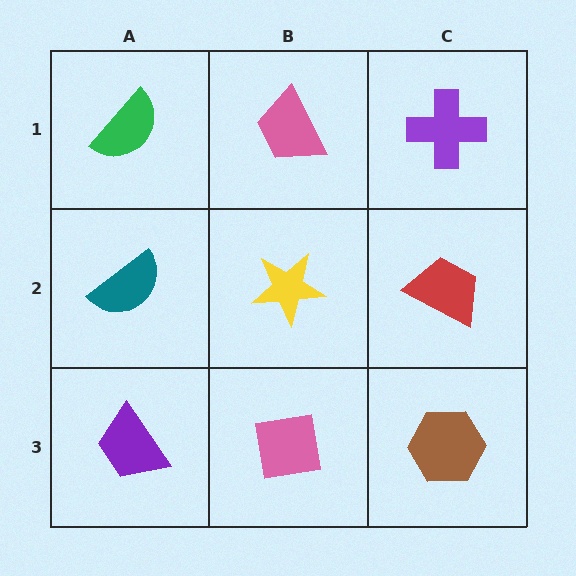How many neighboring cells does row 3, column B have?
3.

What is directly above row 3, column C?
A red trapezoid.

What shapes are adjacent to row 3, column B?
A yellow star (row 2, column B), a purple trapezoid (row 3, column A), a brown hexagon (row 3, column C).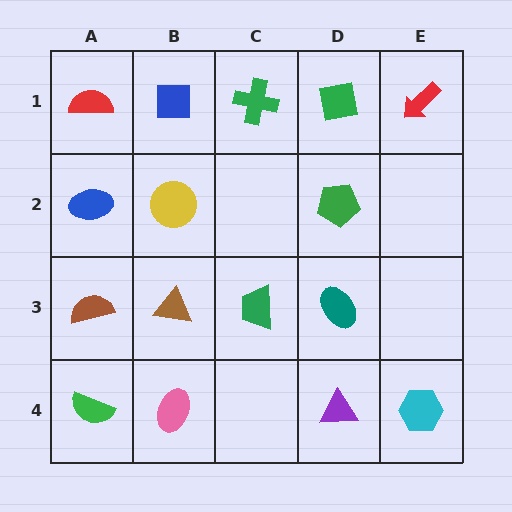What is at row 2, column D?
A green pentagon.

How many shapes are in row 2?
3 shapes.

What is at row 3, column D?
A teal ellipse.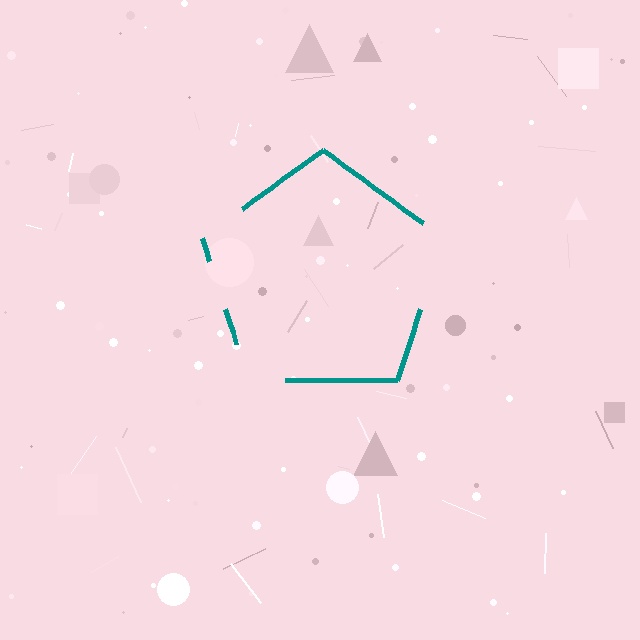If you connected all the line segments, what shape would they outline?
They would outline a pentagon.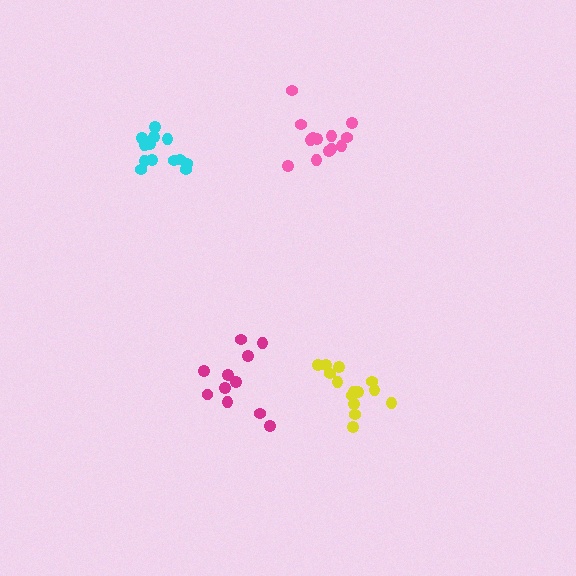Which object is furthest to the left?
The cyan cluster is leftmost.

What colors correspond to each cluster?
The clusters are colored: yellow, magenta, cyan, pink.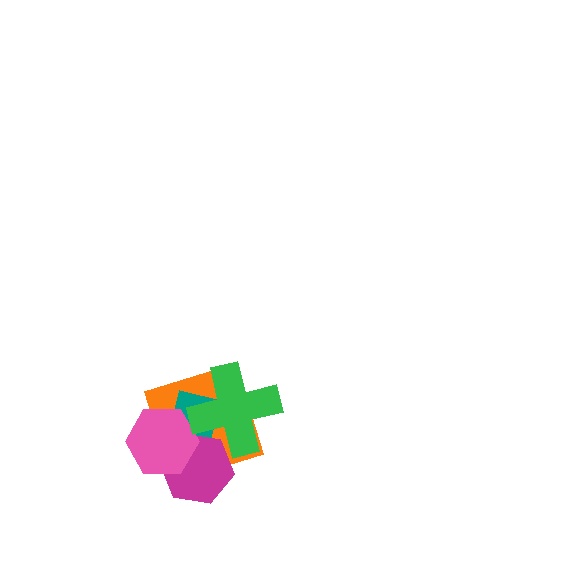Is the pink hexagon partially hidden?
No, no other shape covers it.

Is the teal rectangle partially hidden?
Yes, it is partially covered by another shape.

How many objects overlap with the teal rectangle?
4 objects overlap with the teal rectangle.